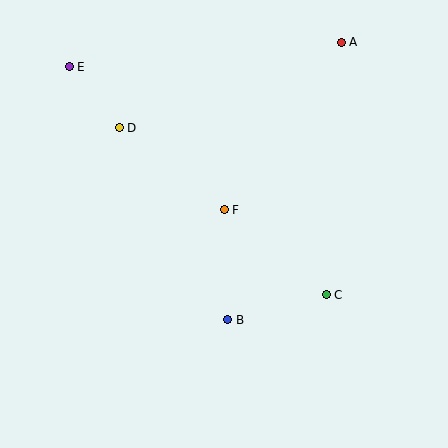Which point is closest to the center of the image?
Point F at (224, 210) is closest to the center.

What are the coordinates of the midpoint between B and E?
The midpoint between B and E is at (149, 193).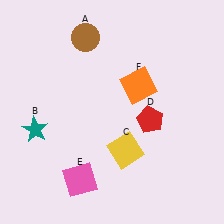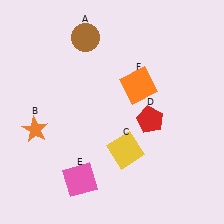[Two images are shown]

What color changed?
The star (B) changed from teal in Image 1 to orange in Image 2.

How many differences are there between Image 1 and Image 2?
There is 1 difference between the two images.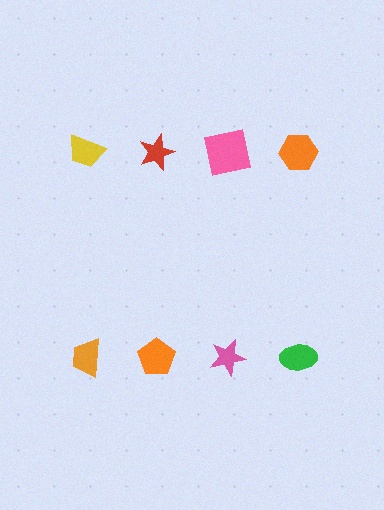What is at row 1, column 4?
An orange hexagon.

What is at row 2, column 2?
An orange pentagon.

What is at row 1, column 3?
A pink square.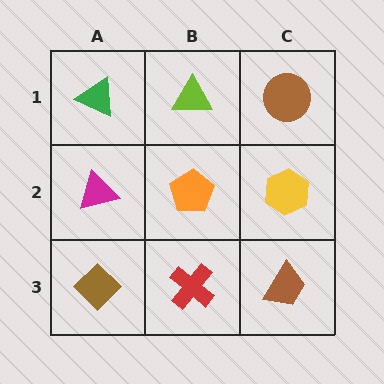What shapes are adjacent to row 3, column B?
An orange pentagon (row 2, column B), a brown diamond (row 3, column A), a brown trapezoid (row 3, column C).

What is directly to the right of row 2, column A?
An orange pentagon.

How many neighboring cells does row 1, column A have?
2.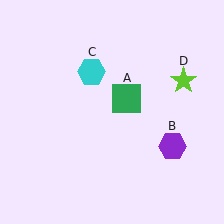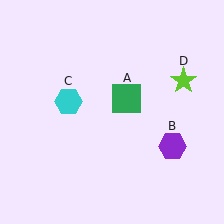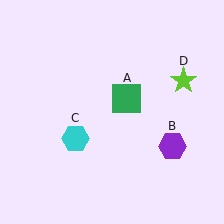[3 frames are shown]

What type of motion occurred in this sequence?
The cyan hexagon (object C) rotated counterclockwise around the center of the scene.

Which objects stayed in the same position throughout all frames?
Green square (object A) and purple hexagon (object B) and lime star (object D) remained stationary.